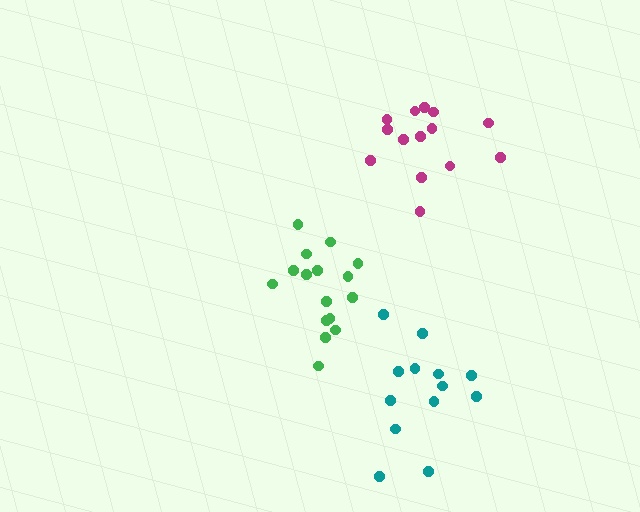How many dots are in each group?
Group 1: 13 dots, Group 2: 14 dots, Group 3: 16 dots (43 total).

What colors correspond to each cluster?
The clusters are colored: teal, magenta, green.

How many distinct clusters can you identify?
There are 3 distinct clusters.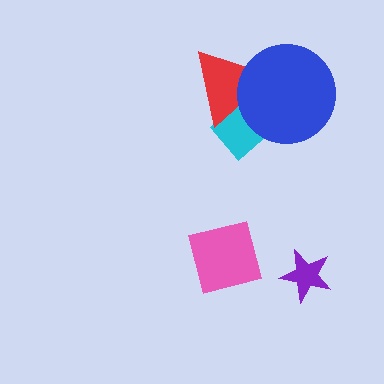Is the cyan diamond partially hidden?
Yes, it is partially covered by another shape.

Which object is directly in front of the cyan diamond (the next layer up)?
The red triangle is directly in front of the cyan diamond.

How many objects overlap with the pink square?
0 objects overlap with the pink square.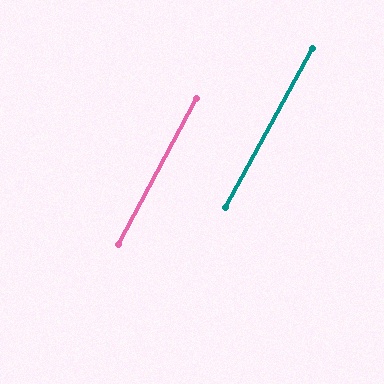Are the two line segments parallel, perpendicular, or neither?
Parallel — their directions differ by only 0.3°.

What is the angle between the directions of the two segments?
Approximately 0 degrees.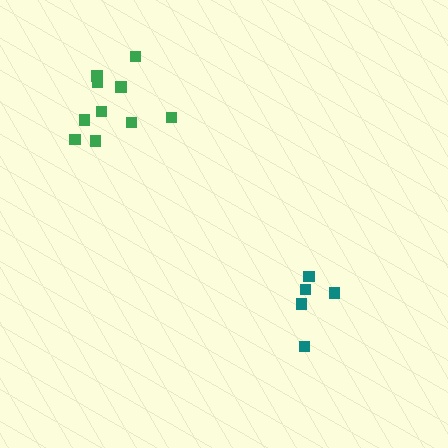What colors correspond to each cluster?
The clusters are colored: teal, green.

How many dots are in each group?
Group 1: 5 dots, Group 2: 10 dots (15 total).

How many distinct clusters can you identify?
There are 2 distinct clusters.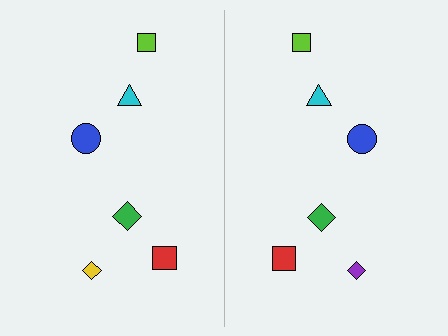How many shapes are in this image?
There are 12 shapes in this image.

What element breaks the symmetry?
The purple diamond on the right side breaks the symmetry — its mirror counterpart is yellow.